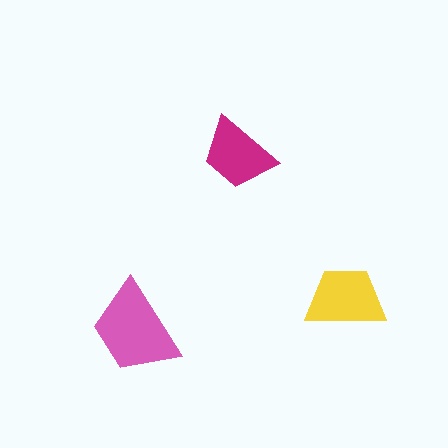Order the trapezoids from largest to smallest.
the pink one, the yellow one, the magenta one.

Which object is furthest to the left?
The pink trapezoid is leftmost.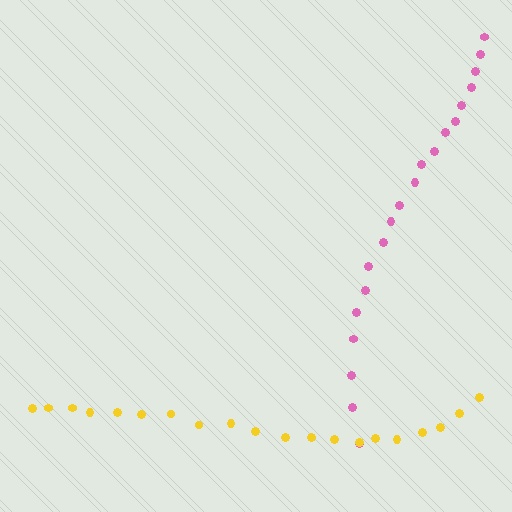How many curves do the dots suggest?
There are 2 distinct paths.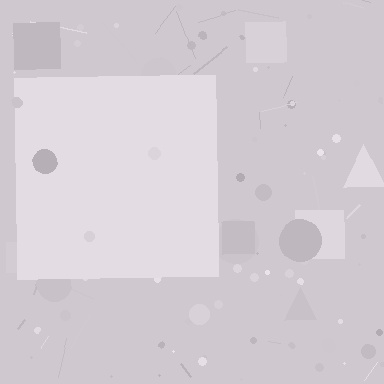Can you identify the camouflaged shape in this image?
The camouflaged shape is a square.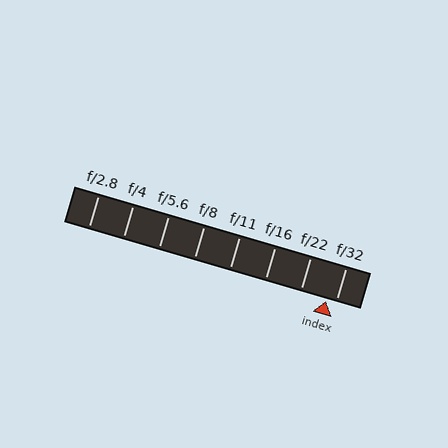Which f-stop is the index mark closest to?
The index mark is closest to f/32.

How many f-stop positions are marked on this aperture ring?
There are 8 f-stop positions marked.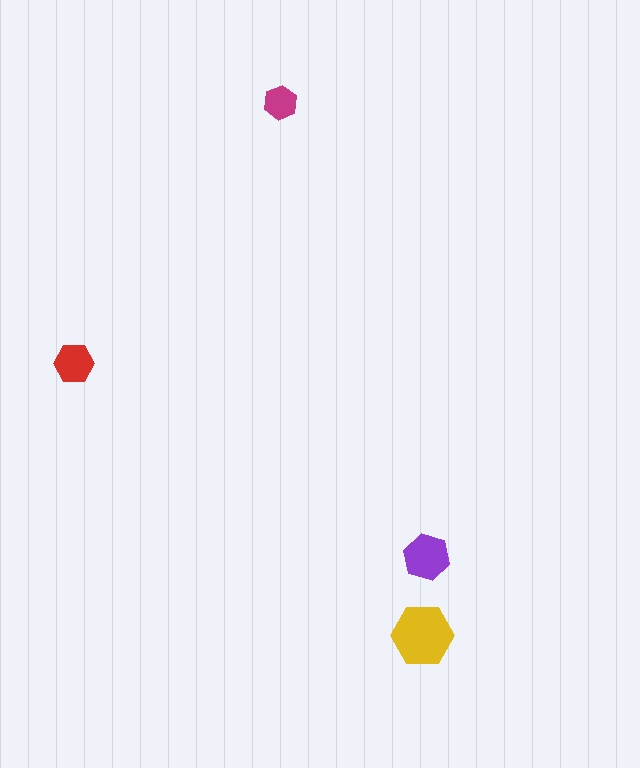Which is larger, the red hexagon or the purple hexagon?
The purple one.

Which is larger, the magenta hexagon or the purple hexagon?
The purple one.